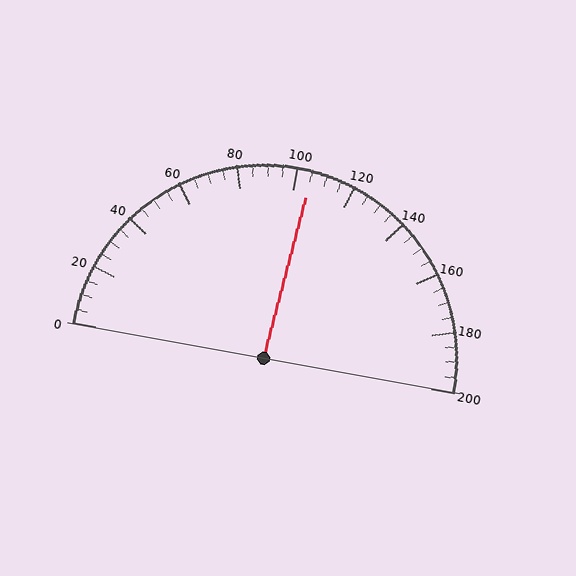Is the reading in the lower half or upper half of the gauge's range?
The reading is in the upper half of the range (0 to 200).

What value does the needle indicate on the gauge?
The needle indicates approximately 105.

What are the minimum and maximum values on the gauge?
The gauge ranges from 0 to 200.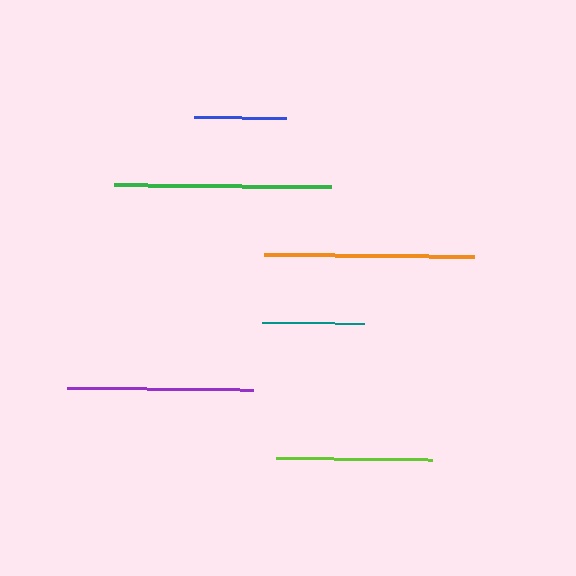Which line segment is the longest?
The green line is the longest at approximately 217 pixels.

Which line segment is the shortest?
The blue line is the shortest at approximately 92 pixels.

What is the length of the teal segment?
The teal segment is approximately 102 pixels long.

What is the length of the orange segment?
The orange segment is approximately 210 pixels long.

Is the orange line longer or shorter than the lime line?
The orange line is longer than the lime line.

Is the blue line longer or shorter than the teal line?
The teal line is longer than the blue line.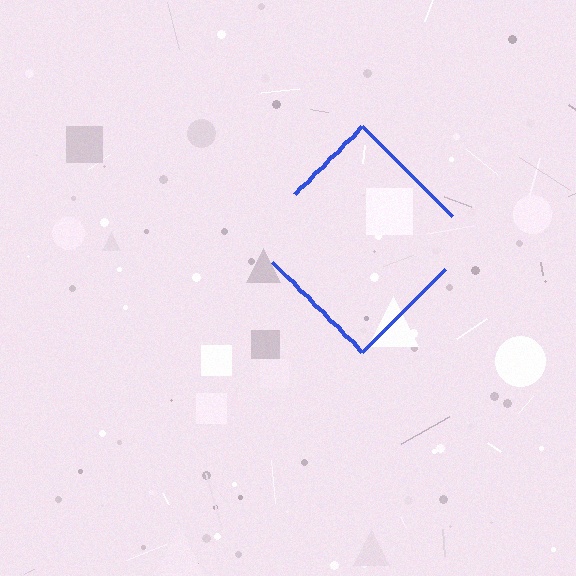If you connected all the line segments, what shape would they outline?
They would outline a diamond.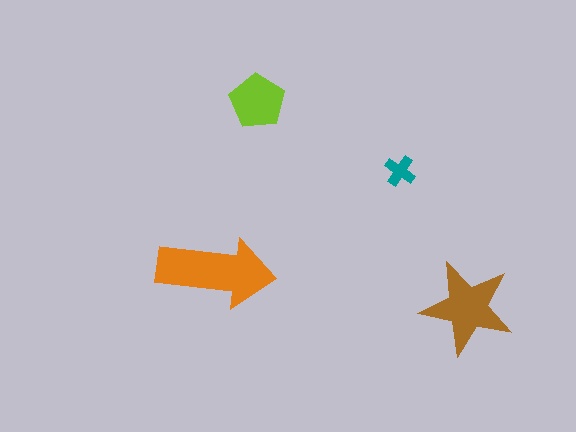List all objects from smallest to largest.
The teal cross, the lime pentagon, the brown star, the orange arrow.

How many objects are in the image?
There are 4 objects in the image.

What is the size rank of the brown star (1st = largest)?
2nd.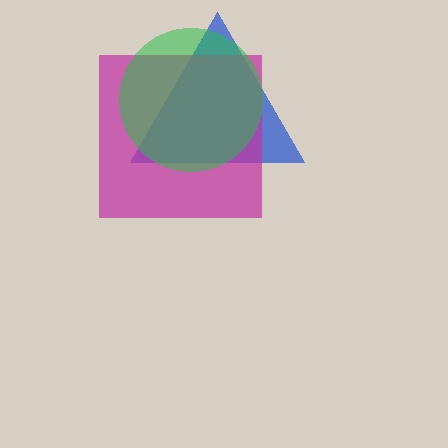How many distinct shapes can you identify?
There are 3 distinct shapes: a blue triangle, a magenta square, a green circle.